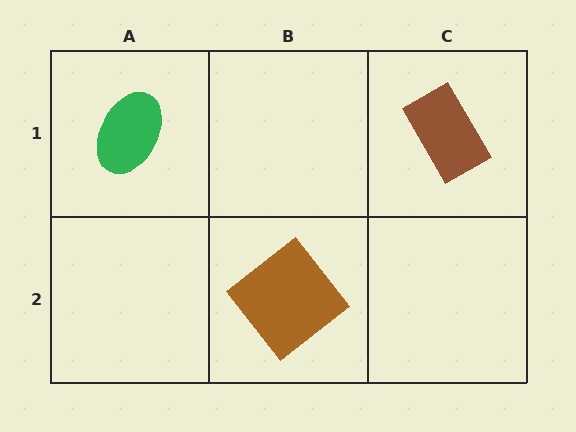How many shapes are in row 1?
2 shapes.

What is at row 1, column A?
A green ellipse.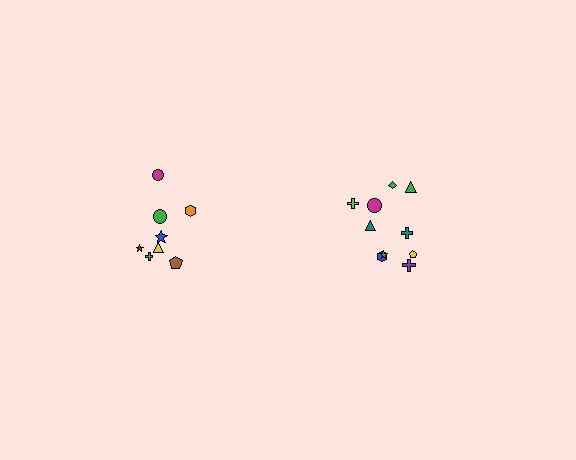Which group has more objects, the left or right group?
The right group.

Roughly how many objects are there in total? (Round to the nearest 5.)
Roughly 20 objects in total.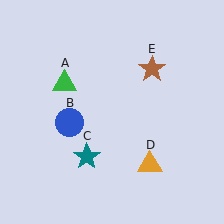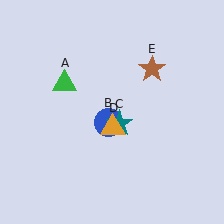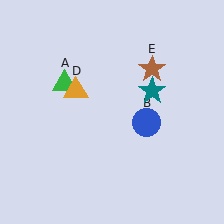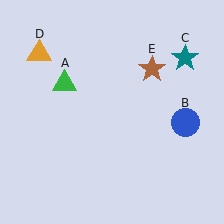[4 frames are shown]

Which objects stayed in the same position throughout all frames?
Green triangle (object A) and brown star (object E) remained stationary.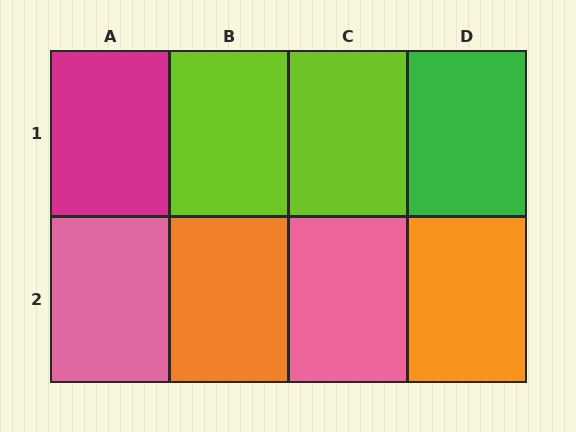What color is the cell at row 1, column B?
Lime.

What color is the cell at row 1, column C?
Lime.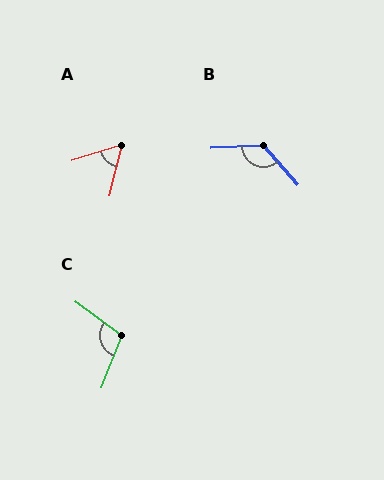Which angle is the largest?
B, at approximately 129 degrees.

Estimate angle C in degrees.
Approximately 105 degrees.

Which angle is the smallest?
A, at approximately 59 degrees.